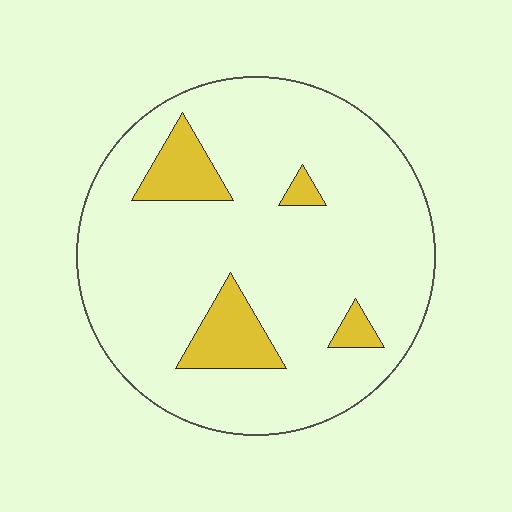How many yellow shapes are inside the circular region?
4.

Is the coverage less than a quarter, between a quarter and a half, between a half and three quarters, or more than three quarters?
Less than a quarter.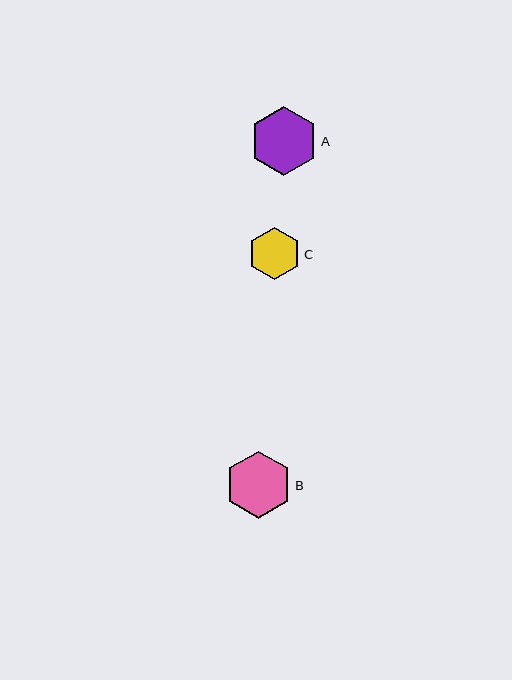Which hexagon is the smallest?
Hexagon C is the smallest with a size of approximately 53 pixels.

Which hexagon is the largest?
Hexagon A is the largest with a size of approximately 69 pixels.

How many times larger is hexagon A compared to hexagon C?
Hexagon A is approximately 1.3 times the size of hexagon C.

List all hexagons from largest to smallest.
From largest to smallest: A, B, C.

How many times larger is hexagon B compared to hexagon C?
Hexagon B is approximately 1.3 times the size of hexagon C.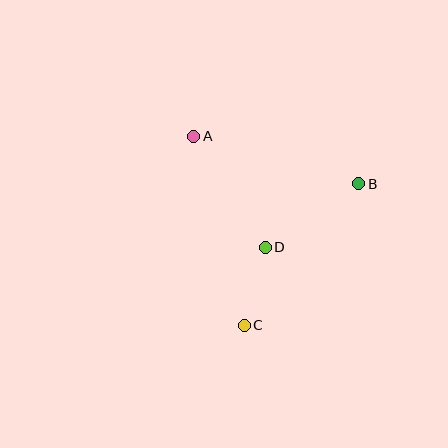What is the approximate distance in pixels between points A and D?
The distance between A and D is approximately 132 pixels.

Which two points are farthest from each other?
Points A and C are farthest from each other.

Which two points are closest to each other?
Points C and D are closest to each other.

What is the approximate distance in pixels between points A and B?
The distance between A and B is approximately 172 pixels.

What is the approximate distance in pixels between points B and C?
The distance between B and C is approximately 182 pixels.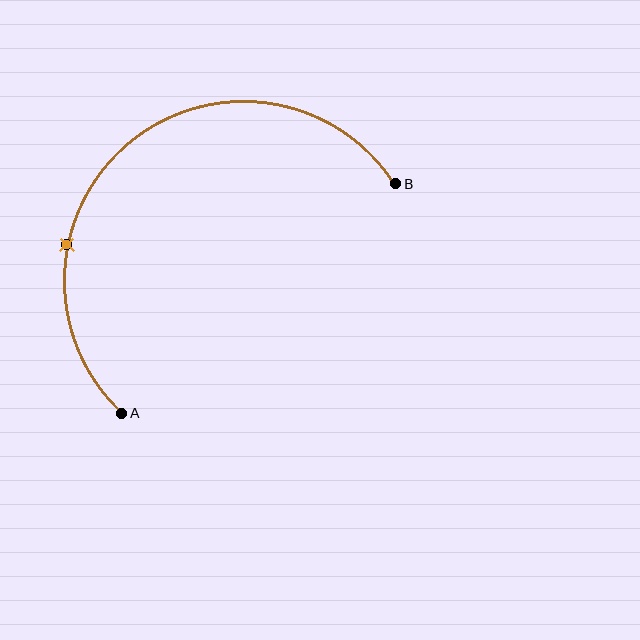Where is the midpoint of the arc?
The arc midpoint is the point on the curve farthest from the straight line joining A and B. It sits above and to the left of that line.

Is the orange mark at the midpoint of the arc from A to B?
No. The orange mark lies on the arc but is closer to endpoint A. The arc midpoint would be at the point on the curve equidistant along the arc from both A and B.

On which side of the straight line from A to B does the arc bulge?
The arc bulges above and to the left of the straight line connecting A and B.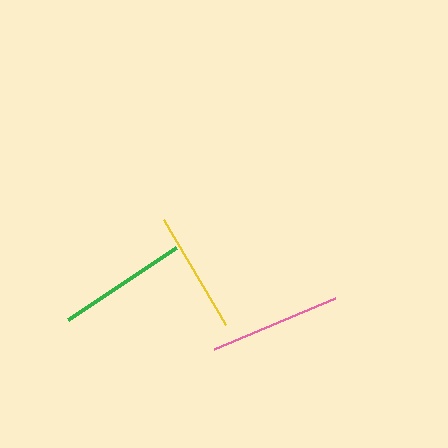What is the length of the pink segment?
The pink segment is approximately 131 pixels long.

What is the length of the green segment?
The green segment is approximately 130 pixels long.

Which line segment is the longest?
The pink line is the longest at approximately 131 pixels.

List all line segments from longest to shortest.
From longest to shortest: pink, green, yellow.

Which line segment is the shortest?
The yellow line is the shortest at approximately 122 pixels.